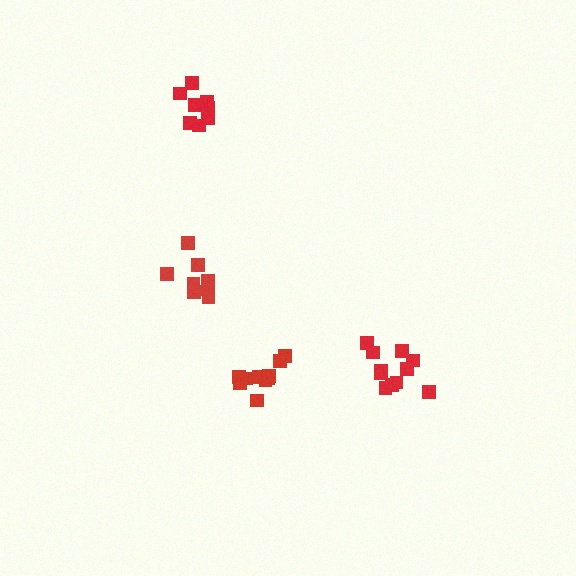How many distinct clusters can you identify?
There are 4 distinct clusters.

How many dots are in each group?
Group 1: 8 dots, Group 2: 10 dots, Group 3: 8 dots, Group 4: 11 dots (37 total).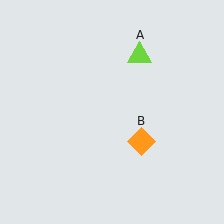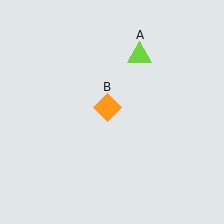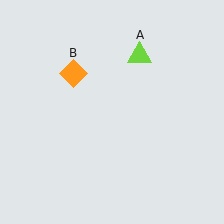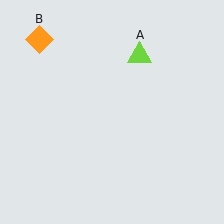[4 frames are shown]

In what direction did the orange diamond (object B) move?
The orange diamond (object B) moved up and to the left.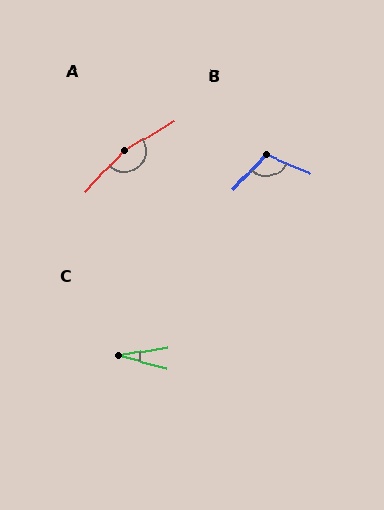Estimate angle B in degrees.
Approximately 110 degrees.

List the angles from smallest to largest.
C (24°), B (110°), A (164°).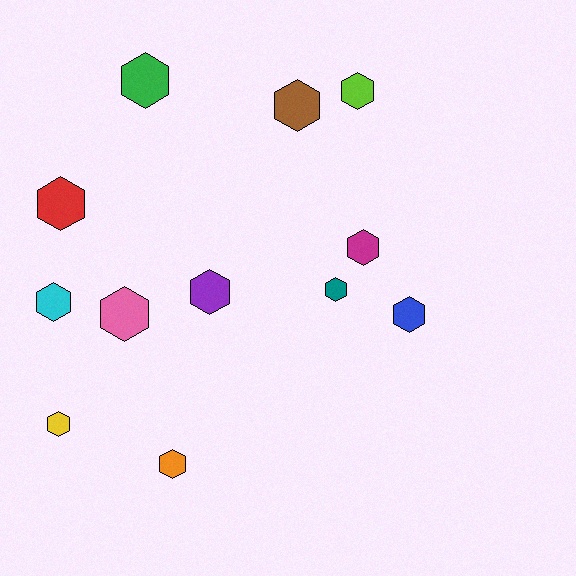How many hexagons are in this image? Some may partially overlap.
There are 12 hexagons.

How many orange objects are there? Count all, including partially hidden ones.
There is 1 orange object.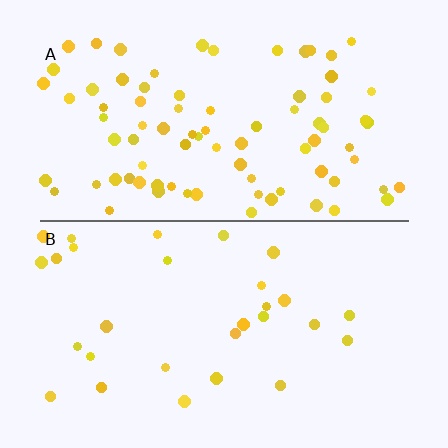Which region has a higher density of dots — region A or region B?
A (the top).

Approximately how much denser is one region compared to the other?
Approximately 2.8× — region A over region B.